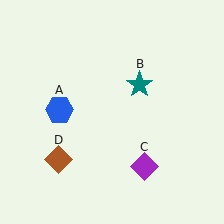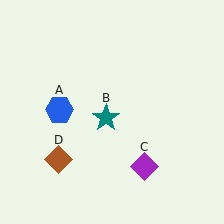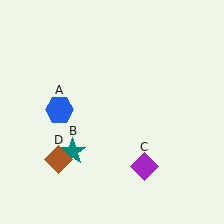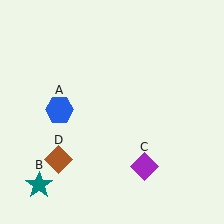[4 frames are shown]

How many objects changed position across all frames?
1 object changed position: teal star (object B).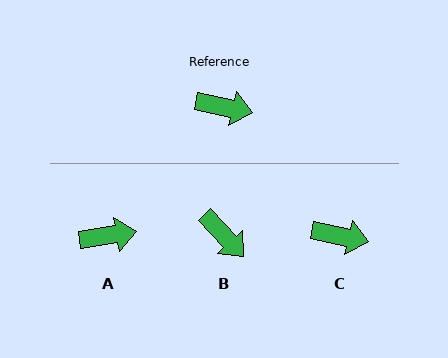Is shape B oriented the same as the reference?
No, it is off by about 35 degrees.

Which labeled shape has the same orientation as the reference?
C.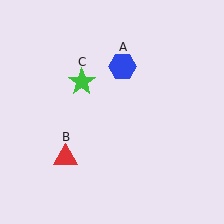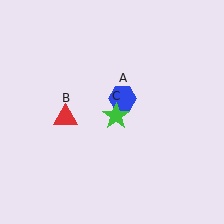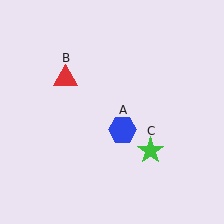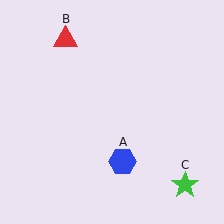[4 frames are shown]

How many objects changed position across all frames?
3 objects changed position: blue hexagon (object A), red triangle (object B), green star (object C).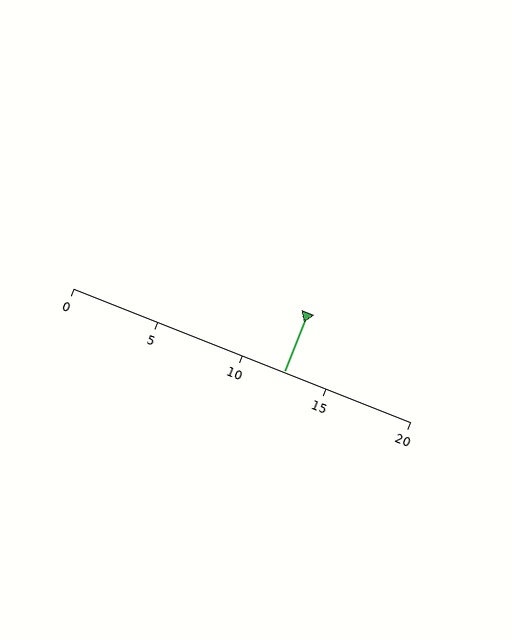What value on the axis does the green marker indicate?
The marker indicates approximately 12.5.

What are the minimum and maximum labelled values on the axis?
The axis runs from 0 to 20.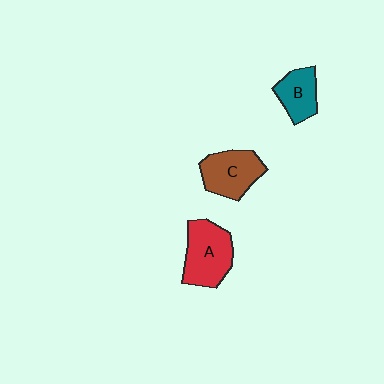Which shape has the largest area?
Shape A (red).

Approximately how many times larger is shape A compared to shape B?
Approximately 1.6 times.